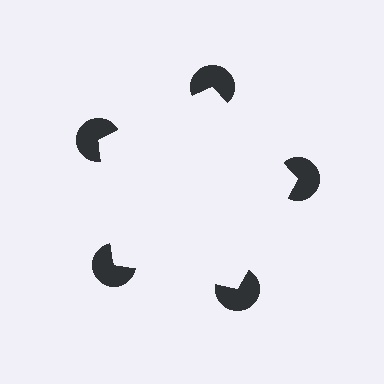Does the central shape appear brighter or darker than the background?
It typically appears slightly brighter than the background, even though no actual brightness change is drawn.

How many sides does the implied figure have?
5 sides.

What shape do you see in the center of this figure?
An illusory pentagon — its edges are inferred from the aligned wedge cuts in the pac-man discs, not physically drawn.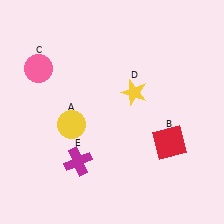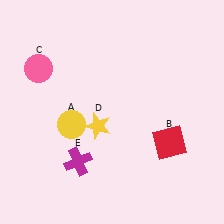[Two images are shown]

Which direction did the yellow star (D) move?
The yellow star (D) moved left.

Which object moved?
The yellow star (D) moved left.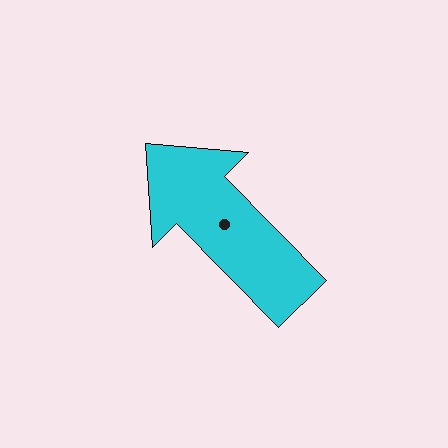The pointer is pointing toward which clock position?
Roughly 11 o'clock.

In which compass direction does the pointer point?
Northwest.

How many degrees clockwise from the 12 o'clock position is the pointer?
Approximately 316 degrees.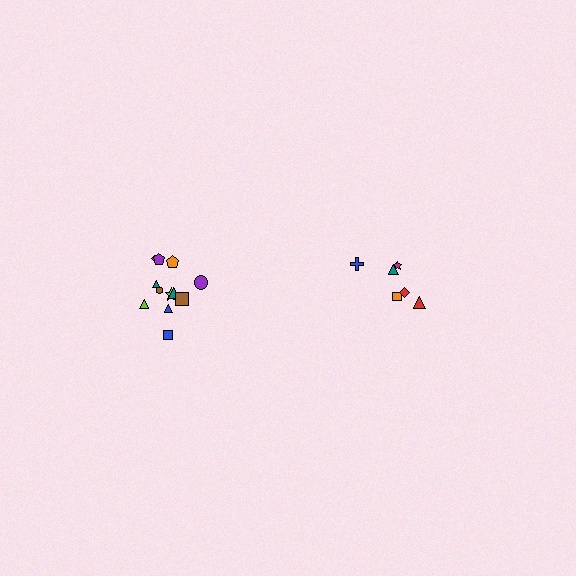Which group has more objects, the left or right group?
The left group.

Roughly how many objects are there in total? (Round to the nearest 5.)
Roughly 20 objects in total.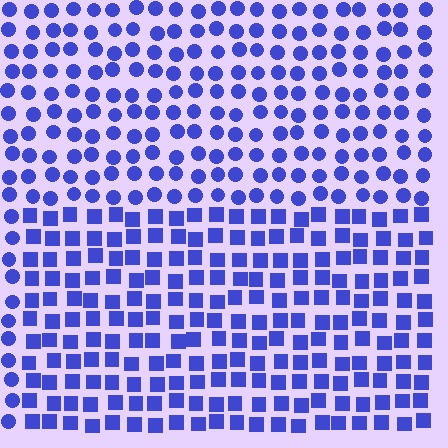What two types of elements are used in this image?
The image uses squares inside the rectangle region and circles outside it.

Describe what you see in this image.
The image is filled with small blue elements arranged in a uniform grid. A rectangle-shaped region contains squares, while the surrounding area contains circles. The boundary is defined purely by the change in element shape.